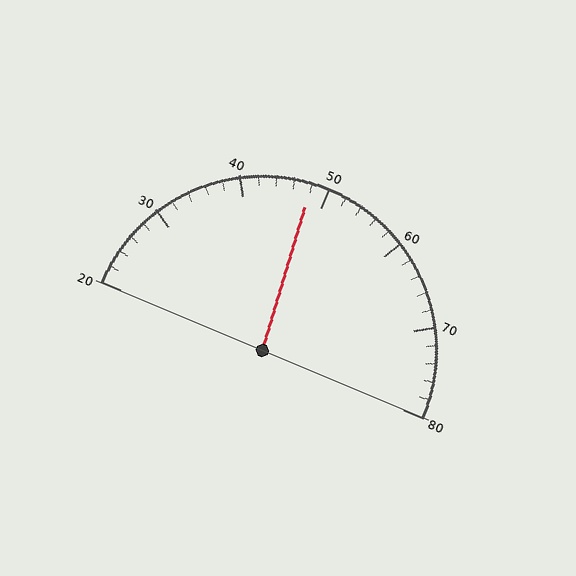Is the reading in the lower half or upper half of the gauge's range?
The reading is in the lower half of the range (20 to 80).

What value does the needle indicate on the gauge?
The needle indicates approximately 48.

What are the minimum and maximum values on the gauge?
The gauge ranges from 20 to 80.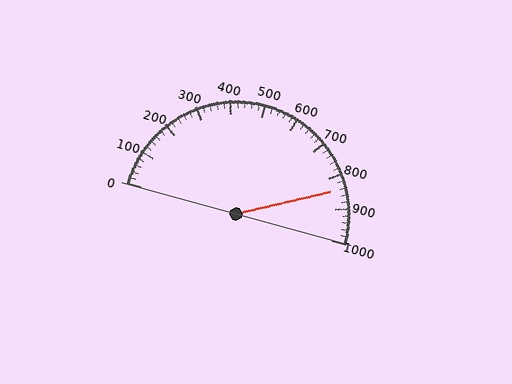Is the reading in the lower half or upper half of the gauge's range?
The reading is in the upper half of the range (0 to 1000).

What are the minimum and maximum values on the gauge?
The gauge ranges from 0 to 1000.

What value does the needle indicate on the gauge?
The needle indicates approximately 840.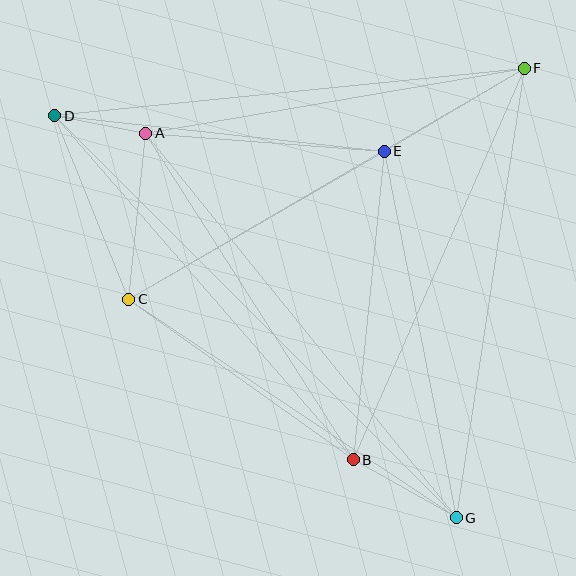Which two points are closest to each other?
Points A and D are closest to each other.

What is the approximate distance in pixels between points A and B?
The distance between A and B is approximately 387 pixels.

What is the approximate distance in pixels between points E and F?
The distance between E and F is approximately 163 pixels.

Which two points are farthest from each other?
Points D and G are farthest from each other.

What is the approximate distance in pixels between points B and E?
The distance between B and E is approximately 310 pixels.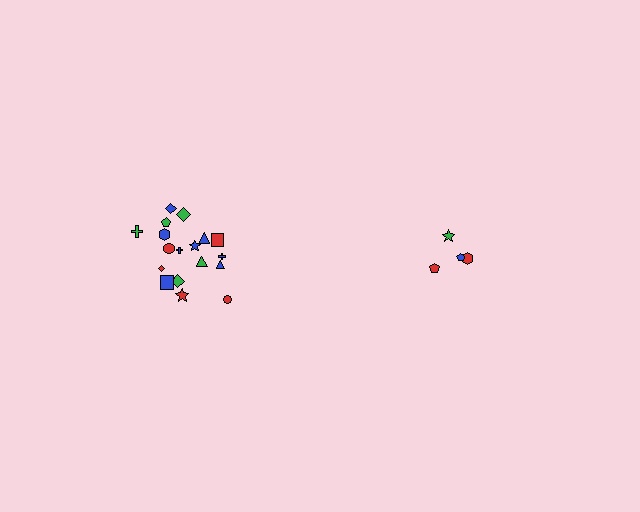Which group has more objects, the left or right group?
The left group.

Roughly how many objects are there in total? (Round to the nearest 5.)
Roughly 20 objects in total.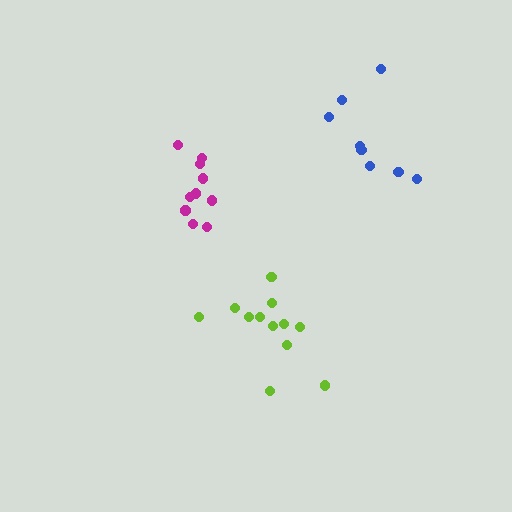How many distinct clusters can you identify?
There are 3 distinct clusters.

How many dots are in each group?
Group 1: 10 dots, Group 2: 12 dots, Group 3: 8 dots (30 total).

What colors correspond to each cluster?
The clusters are colored: magenta, lime, blue.